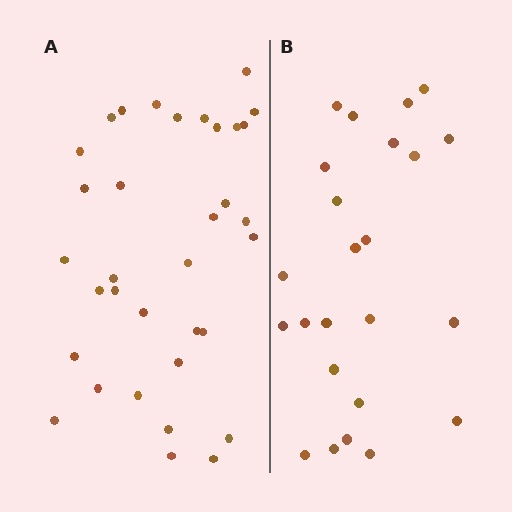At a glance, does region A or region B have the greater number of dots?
Region A (the left region) has more dots.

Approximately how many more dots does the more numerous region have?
Region A has roughly 10 or so more dots than region B.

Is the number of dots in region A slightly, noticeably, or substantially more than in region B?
Region A has noticeably more, but not dramatically so. The ratio is roughly 1.4 to 1.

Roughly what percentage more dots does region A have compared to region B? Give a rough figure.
About 40% more.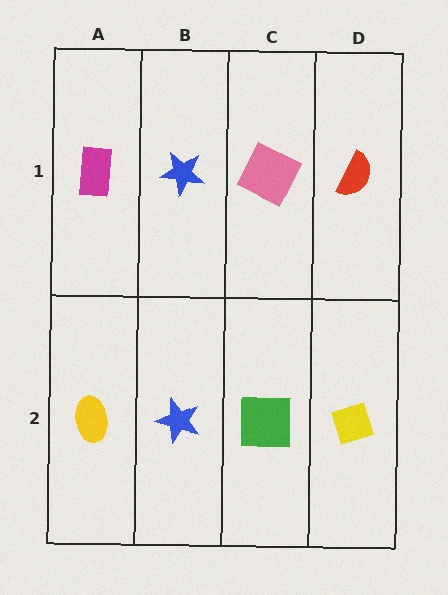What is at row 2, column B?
A blue star.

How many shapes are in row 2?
4 shapes.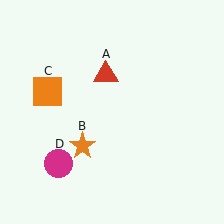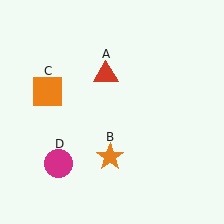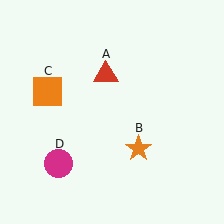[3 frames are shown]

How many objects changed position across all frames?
1 object changed position: orange star (object B).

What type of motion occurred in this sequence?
The orange star (object B) rotated counterclockwise around the center of the scene.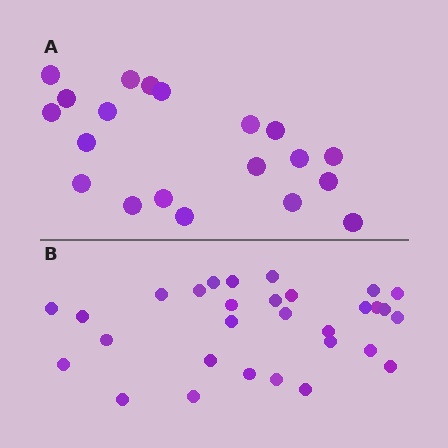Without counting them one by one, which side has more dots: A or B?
Region B (the bottom region) has more dots.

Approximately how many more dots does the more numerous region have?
Region B has roughly 10 or so more dots than region A.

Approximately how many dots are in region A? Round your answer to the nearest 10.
About 20 dots.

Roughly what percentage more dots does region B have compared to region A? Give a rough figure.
About 50% more.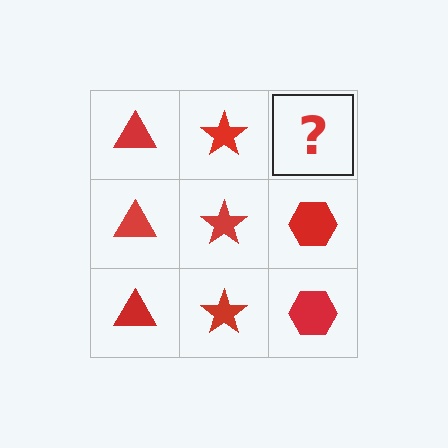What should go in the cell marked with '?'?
The missing cell should contain a red hexagon.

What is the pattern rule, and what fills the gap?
The rule is that each column has a consistent shape. The gap should be filled with a red hexagon.